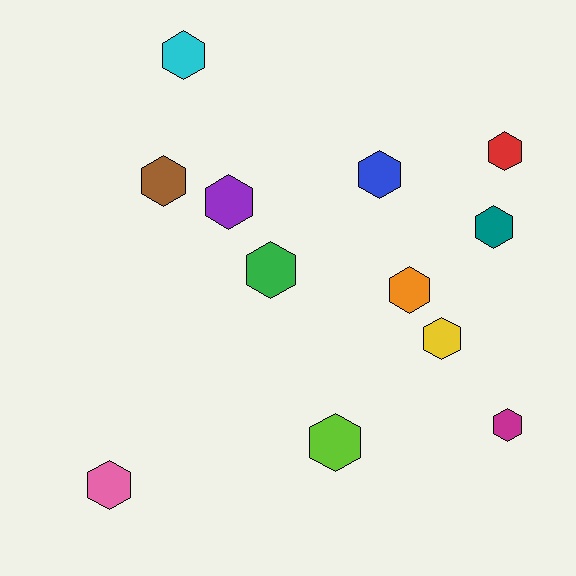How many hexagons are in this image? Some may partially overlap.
There are 12 hexagons.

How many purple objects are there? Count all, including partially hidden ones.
There is 1 purple object.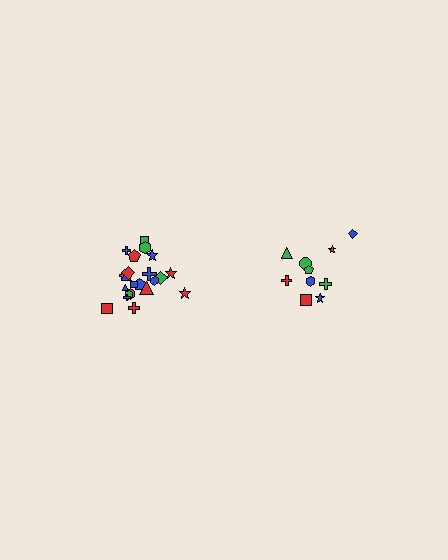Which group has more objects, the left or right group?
The left group.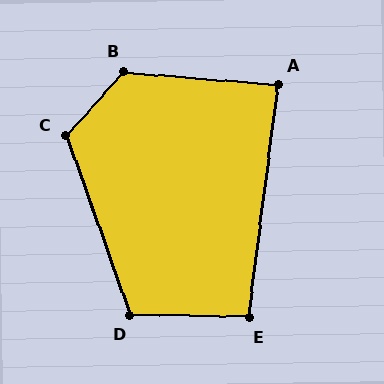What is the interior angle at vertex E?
Approximately 96 degrees (obtuse).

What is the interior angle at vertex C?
Approximately 118 degrees (obtuse).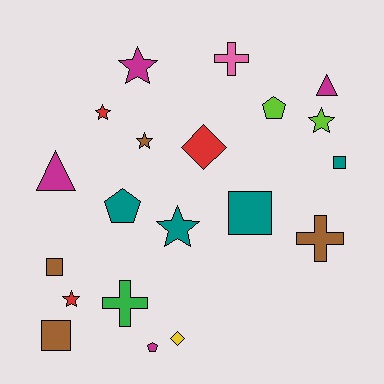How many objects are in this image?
There are 20 objects.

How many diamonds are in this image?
There are 2 diamonds.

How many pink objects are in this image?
There is 1 pink object.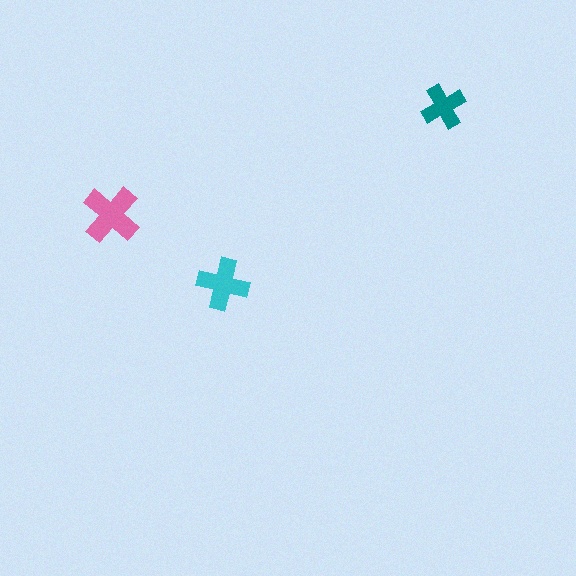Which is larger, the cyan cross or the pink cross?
The pink one.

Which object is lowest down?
The cyan cross is bottommost.